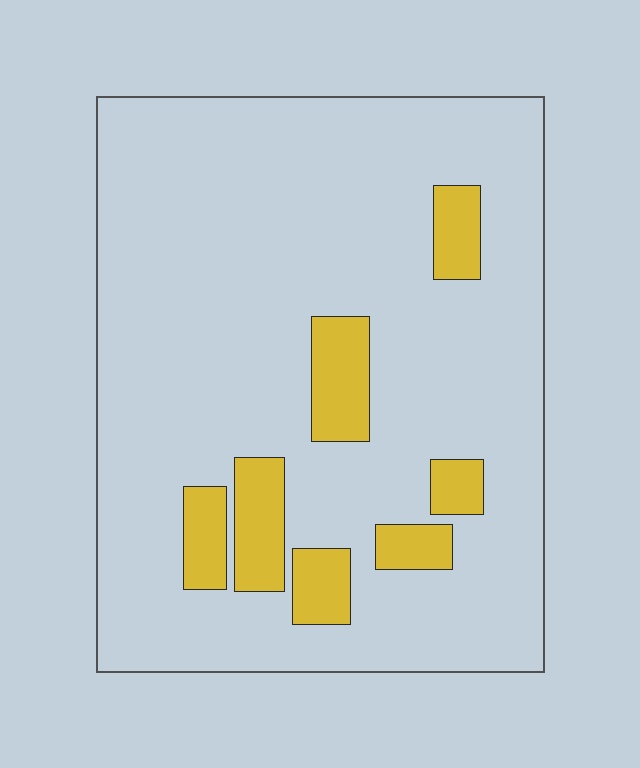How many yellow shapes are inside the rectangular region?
7.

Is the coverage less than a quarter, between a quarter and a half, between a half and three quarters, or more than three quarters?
Less than a quarter.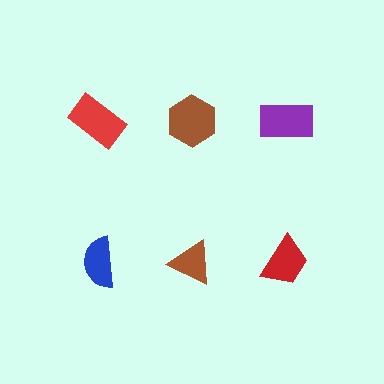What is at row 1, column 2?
A brown hexagon.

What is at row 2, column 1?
A blue semicircle.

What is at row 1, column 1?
A red rectangle.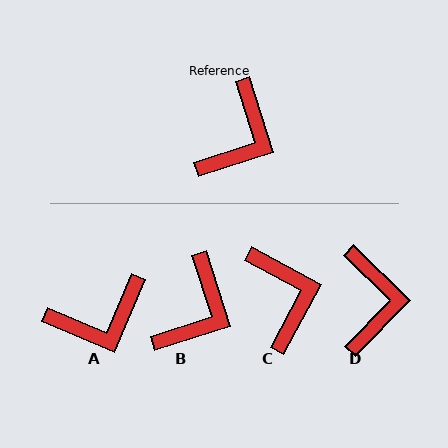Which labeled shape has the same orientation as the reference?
B.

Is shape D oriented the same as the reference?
No, it is off by about 28 degrees.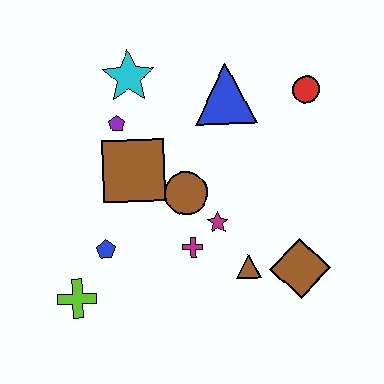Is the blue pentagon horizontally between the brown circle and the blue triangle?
No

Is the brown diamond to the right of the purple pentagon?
Yes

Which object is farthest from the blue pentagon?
The red circle is farthest from the blue pentagon.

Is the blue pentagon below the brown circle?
Yes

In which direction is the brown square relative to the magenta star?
The brown square is to the left of the magenta star.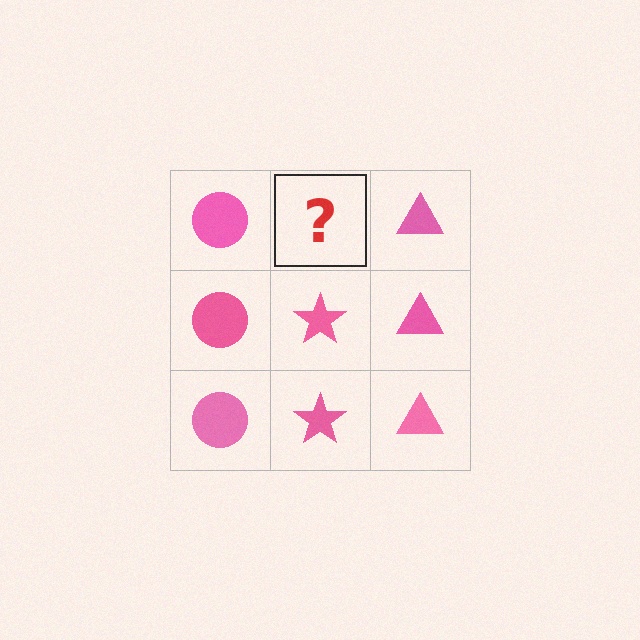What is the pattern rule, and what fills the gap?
The rule is that each column has a consistent shape. The gap should be filled with a pink star.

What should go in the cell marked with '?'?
The missing cell should contain a pink star.